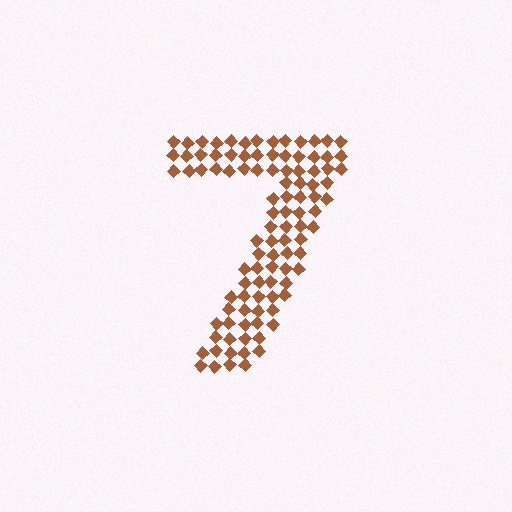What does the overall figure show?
The overall figure shows the digit 7.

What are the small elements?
The small elements are diamonds.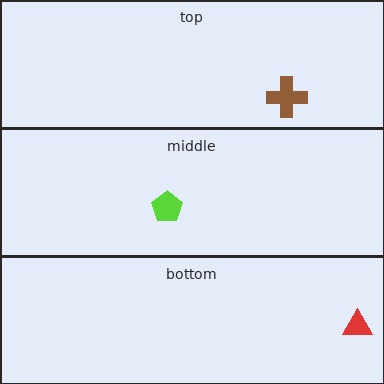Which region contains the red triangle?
The bottom region.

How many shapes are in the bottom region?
1.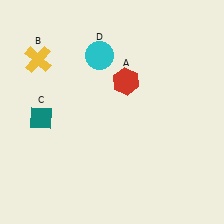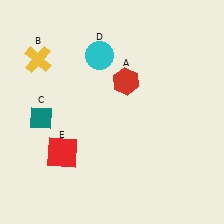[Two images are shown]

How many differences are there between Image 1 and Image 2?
There is 1 difference between the two images.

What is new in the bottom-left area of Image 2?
A red square (E) was added in the bottom-left area of Image 2.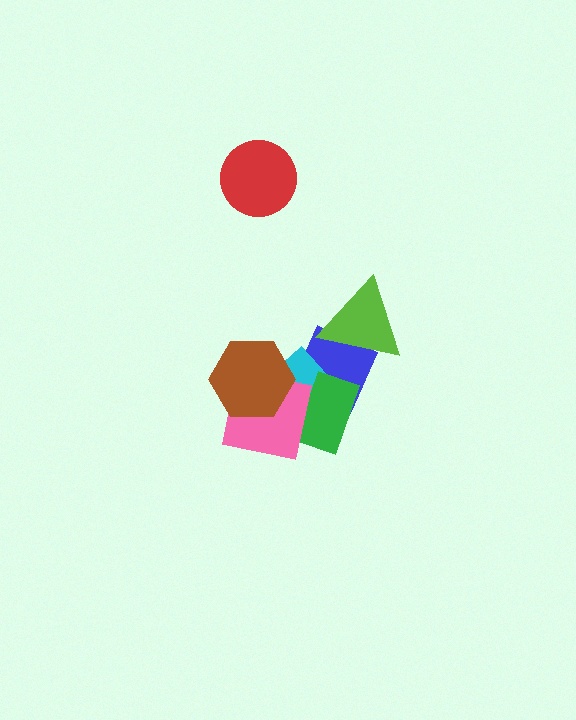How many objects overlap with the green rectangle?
3 objects overlap with the green rectangle.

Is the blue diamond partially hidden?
Yes, it is partially covered by another shape.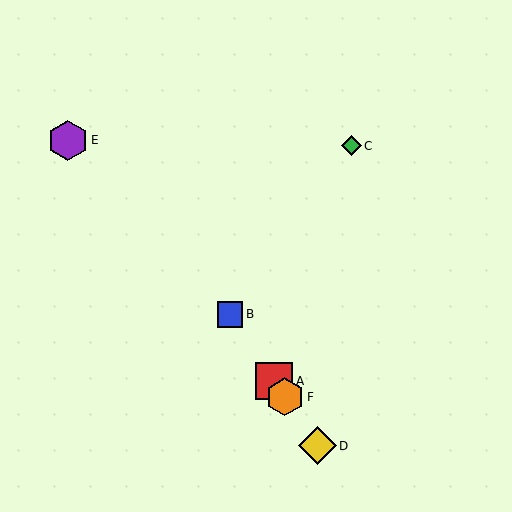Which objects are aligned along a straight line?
Objects A, B, D, F are aligned along a straight line.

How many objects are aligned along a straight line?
4 objects (A, B, D, F) are aligned along a straight line.